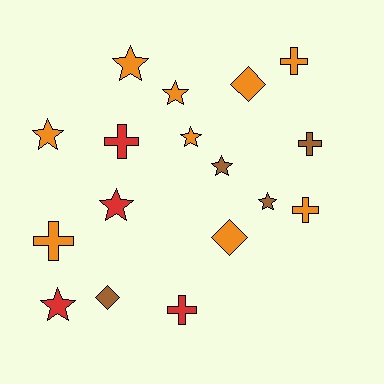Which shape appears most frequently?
Star, with 8 objects.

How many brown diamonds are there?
There is 1 brown diamond.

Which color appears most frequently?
Orange, with 9 objects.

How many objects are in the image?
There are 17 objects.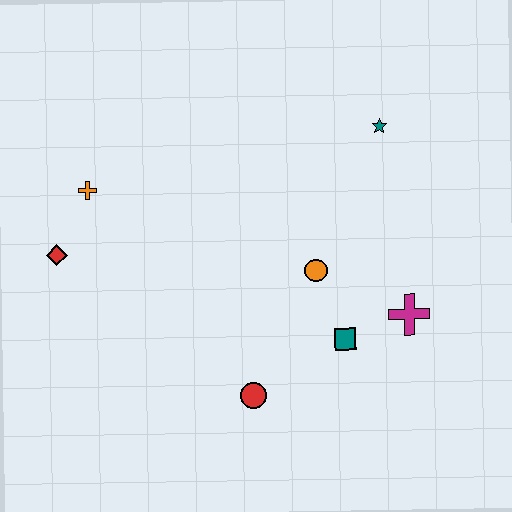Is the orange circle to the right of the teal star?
No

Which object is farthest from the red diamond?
The magenta cross is farthest from the red diamond.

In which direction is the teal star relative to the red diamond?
The teal star is to the right of the red diamond.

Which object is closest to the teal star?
The orange circle is closest to the teal star.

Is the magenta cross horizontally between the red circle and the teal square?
No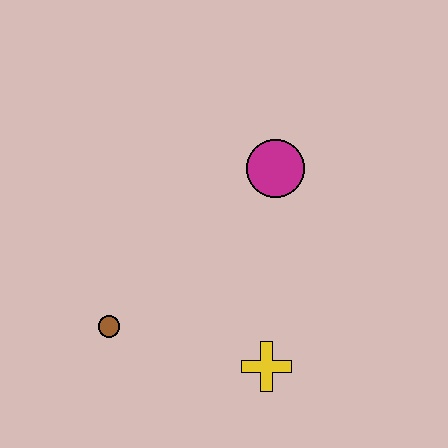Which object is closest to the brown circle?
The yellow cross is closest to the brown circle.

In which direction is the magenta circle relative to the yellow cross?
The magenta circle is above the yellow cross.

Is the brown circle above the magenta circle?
No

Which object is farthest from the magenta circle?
The brown circle is farthest from the magenta circle.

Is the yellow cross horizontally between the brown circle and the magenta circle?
Yes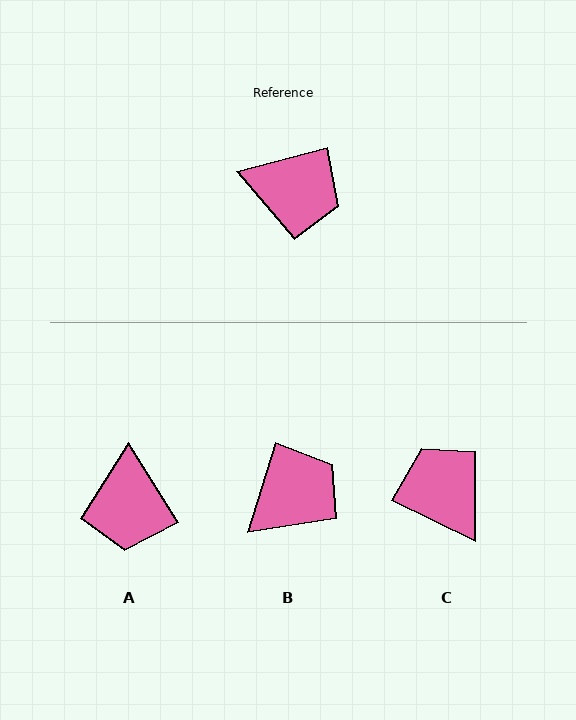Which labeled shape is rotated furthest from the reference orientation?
C, about 139 degrees away.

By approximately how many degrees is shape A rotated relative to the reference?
Approximately 73 degrees clockwise.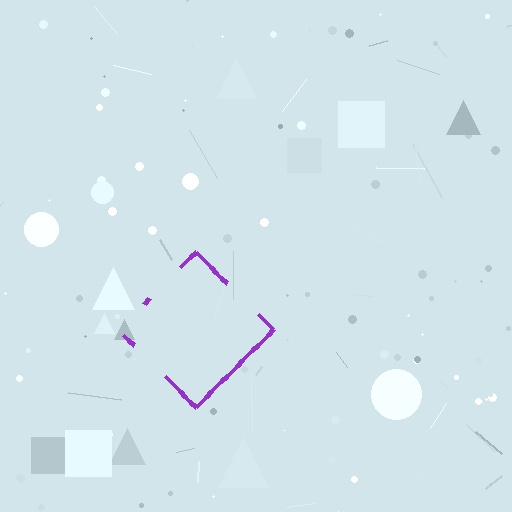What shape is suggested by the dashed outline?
The dashed outline suggests a diamond.